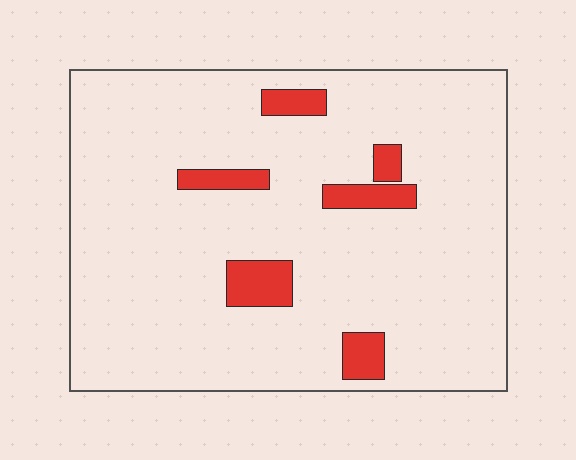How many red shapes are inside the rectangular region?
6.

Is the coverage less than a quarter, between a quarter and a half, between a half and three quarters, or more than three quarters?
Less than a quarter.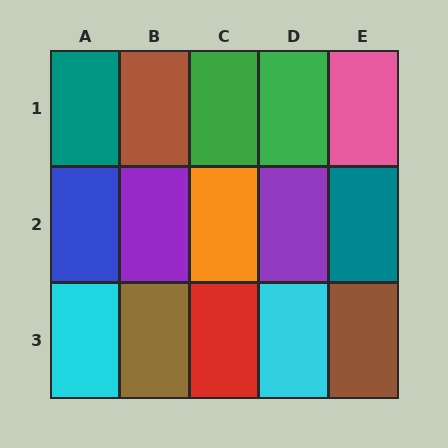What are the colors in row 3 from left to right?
Cyan, brown, red, cyan, brown.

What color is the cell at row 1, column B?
Brown.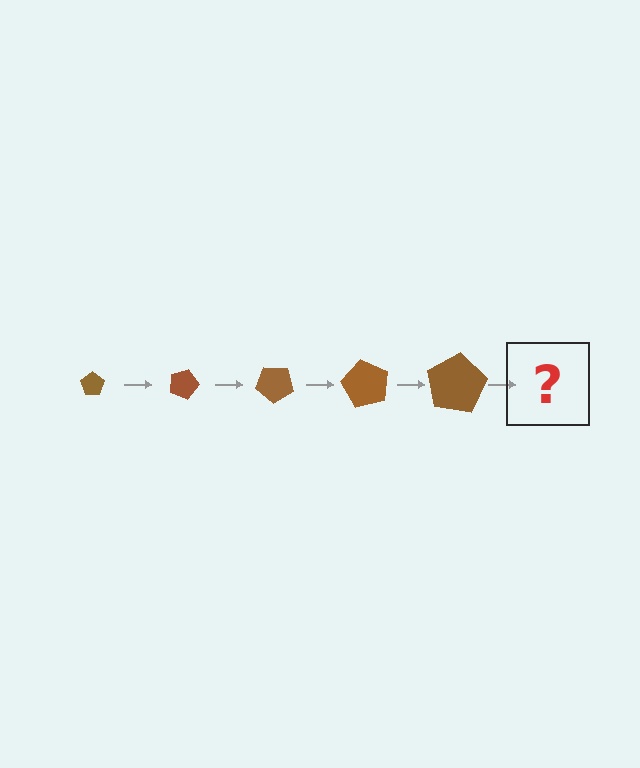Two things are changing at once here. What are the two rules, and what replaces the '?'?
The two rules are that the pentagon grows larger each step and it rotates 20 degrees each step. The '?' should be a pentagon, larger than the previous one and rotated 100 degrees from the start.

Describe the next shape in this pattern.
It should be a pentagon, larger than the previous one and rotated 100 degrees from the start.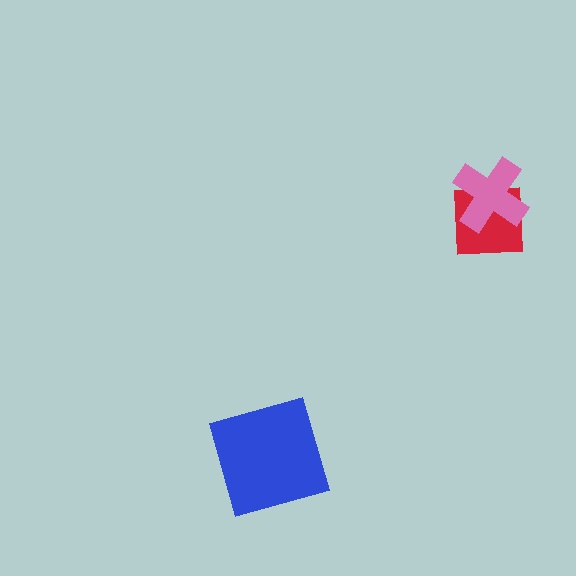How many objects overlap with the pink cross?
1 object overlaps with the pink cross.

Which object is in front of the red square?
The pink cross is in front of the red square.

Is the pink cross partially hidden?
No, no other shape covers it.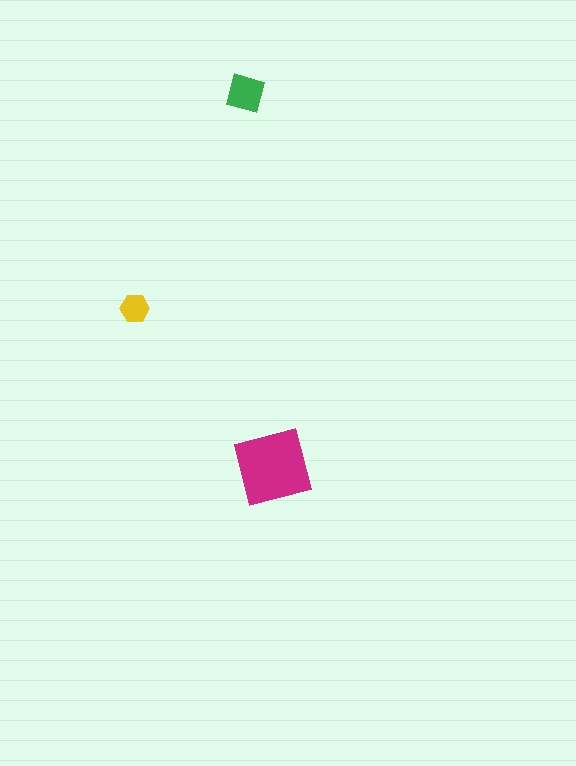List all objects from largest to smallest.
The magenta square, the green square, the yellow hexagon.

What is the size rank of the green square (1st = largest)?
2nd.